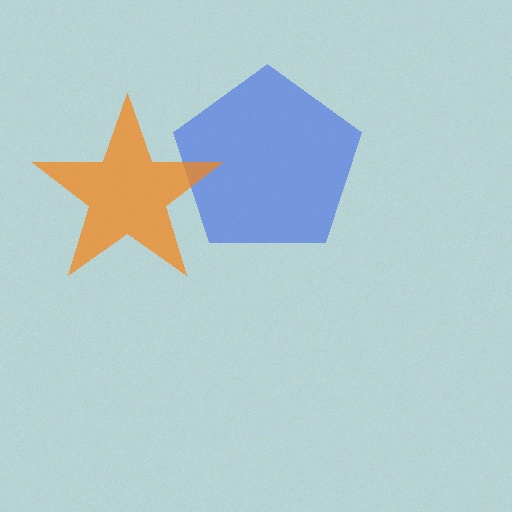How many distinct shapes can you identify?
There are 2 distinct shapes: a blue pentagon, an orange star.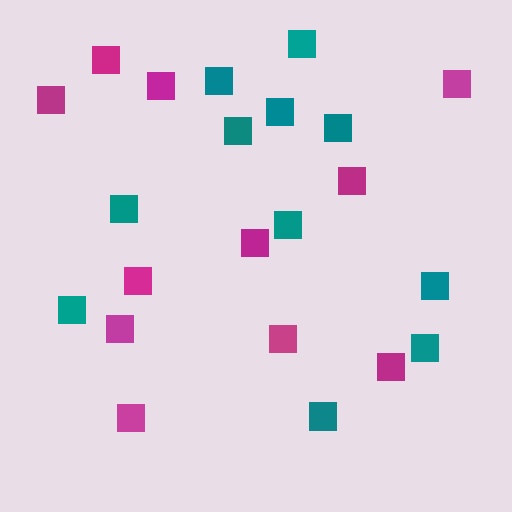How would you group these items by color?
There are 2 groups: one group of teal squares (11) and one group of magenta squares (11).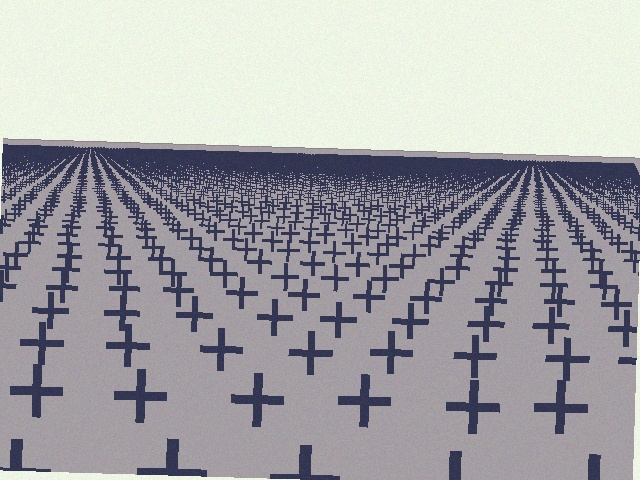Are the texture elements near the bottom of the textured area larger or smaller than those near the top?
Larger. Near the bottom, elements are closer to the viewer and appear at a bigger on-screen size.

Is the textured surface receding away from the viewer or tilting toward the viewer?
The surface is receding away from the viewer. Texture elements get smaller and denser toward the top.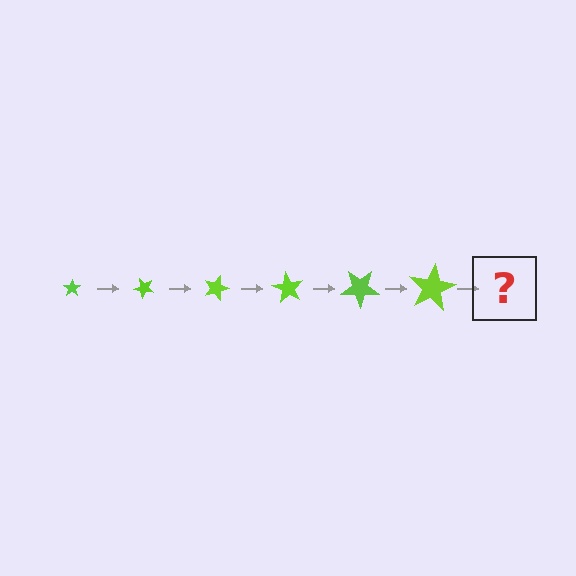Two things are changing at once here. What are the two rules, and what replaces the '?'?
The two rules are that the star grows larger each step and it rotates 45 degrees each step. The '?' should be a star, larger than the previous one and rotated 270 degrees from the start.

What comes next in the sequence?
The next element should be a star, larger than the previous one and rotated 270 degrees from the start.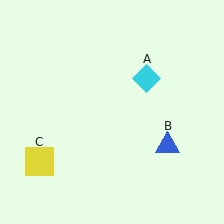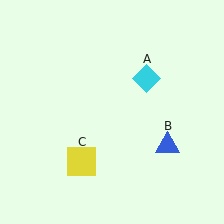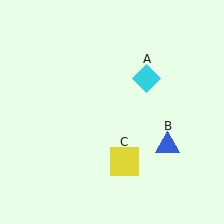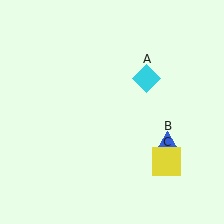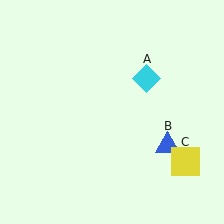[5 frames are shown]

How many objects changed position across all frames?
1 object changed position: yellow square (object C).